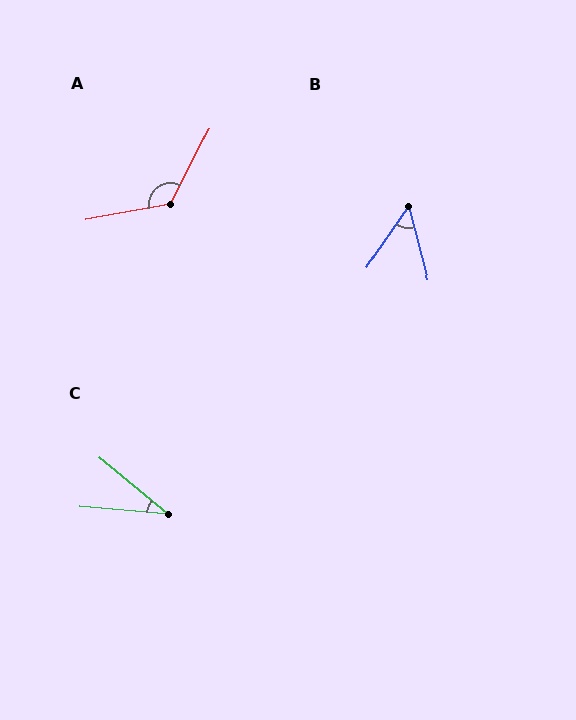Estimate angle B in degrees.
Approximately 49 degrees.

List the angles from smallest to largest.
C (35°), B (49°), A (128°).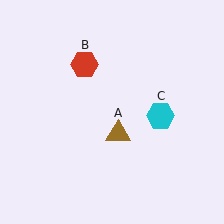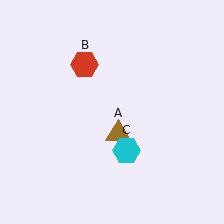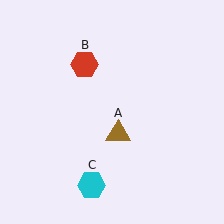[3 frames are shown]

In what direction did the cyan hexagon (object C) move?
The cyan hexagon (object C) moved down and to the left.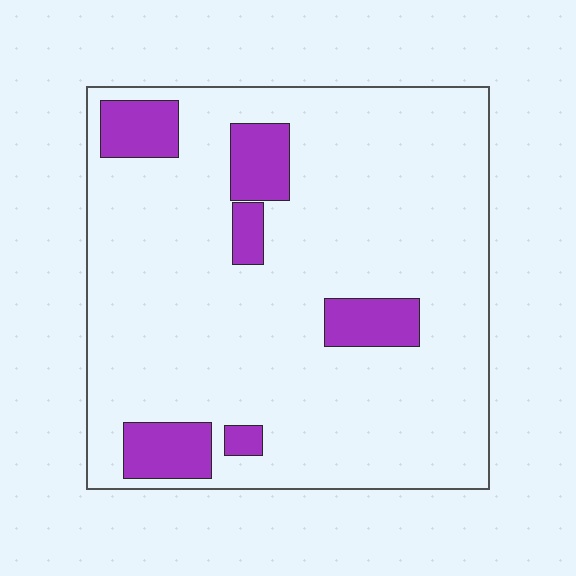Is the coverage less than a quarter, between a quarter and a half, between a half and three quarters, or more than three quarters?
Less than a quarter.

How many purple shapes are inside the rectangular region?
6.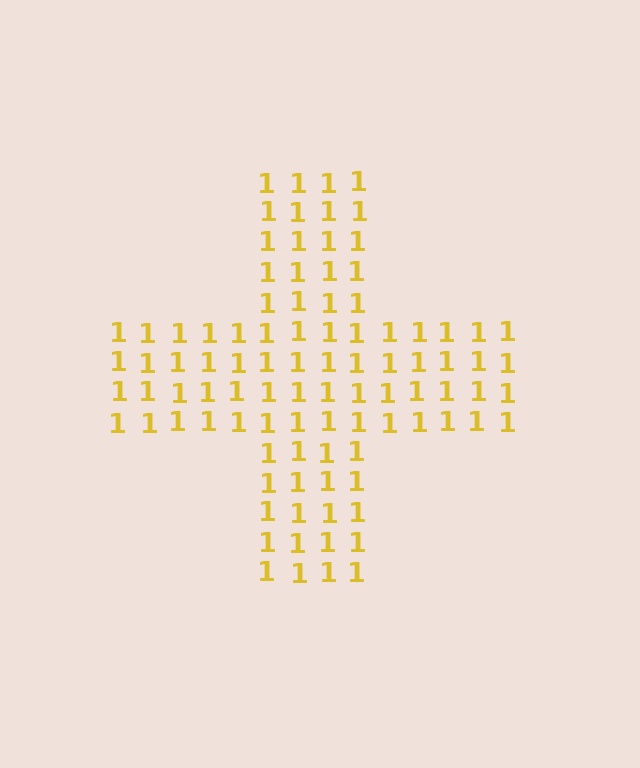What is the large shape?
The large shape is a cross.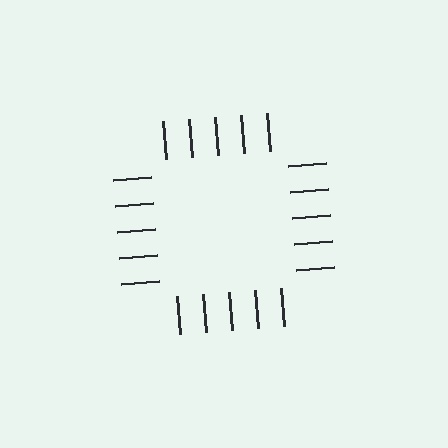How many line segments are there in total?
20 — 5 along each of the 4 edges.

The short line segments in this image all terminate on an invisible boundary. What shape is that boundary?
An illusory square — the line segments terminate on its edges but no continuous stroke is drawn.